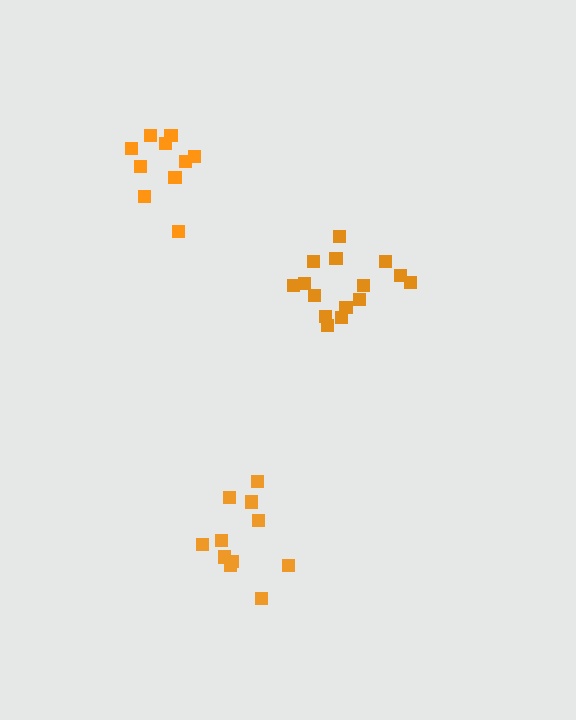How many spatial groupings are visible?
There are 3 spatial groupings.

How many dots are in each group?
Group 1: 15 dots, Group 2: 10 dots, Group 3: 11 dots (36 total).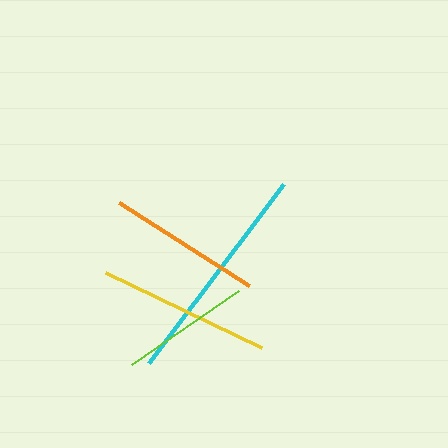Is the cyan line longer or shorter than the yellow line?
The cyan line is longer than the yellow line.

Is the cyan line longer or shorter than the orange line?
The cyan line is longer than the orange line.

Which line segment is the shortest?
The lime line is the shortest at approximately 130 pixels.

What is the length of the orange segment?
The orange segment is approximately 155 pixels long.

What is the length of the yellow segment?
The yellow segment is approximately 172 pixels long.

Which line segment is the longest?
The cyan line is the longest at approximately 225 pixels.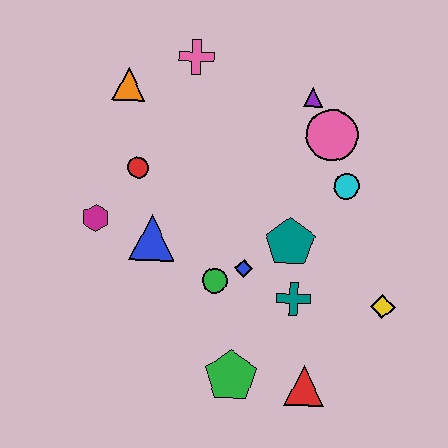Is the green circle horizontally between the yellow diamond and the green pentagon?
No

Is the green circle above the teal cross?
Yes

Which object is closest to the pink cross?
The orange triangle is closest to the pink cross.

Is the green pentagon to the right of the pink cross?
Yes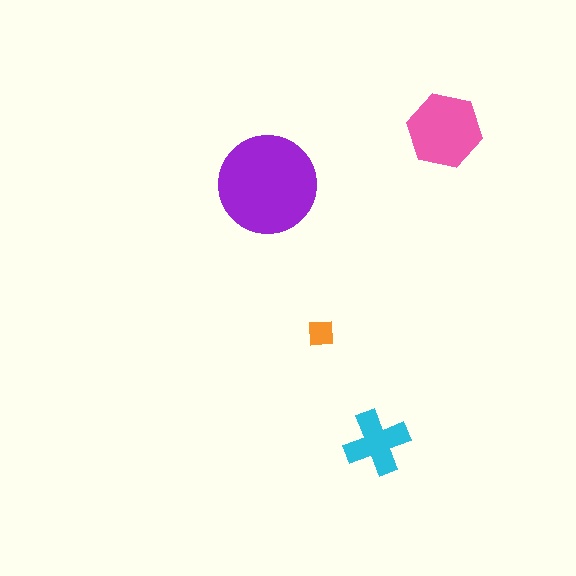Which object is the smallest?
The orange square.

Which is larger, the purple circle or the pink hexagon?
The purple circle.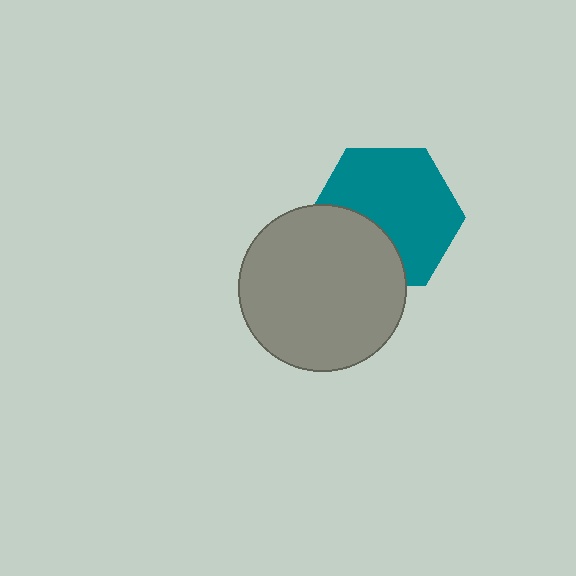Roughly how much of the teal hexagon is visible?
Most of it is visible (roughly 68%).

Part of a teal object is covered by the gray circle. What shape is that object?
It is a hexagon.